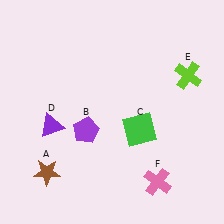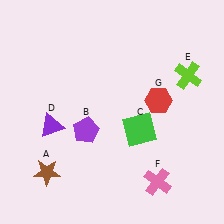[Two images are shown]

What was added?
A red hexagon (G) was added in Image 2.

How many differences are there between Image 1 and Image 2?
There is 1 difference between the two images.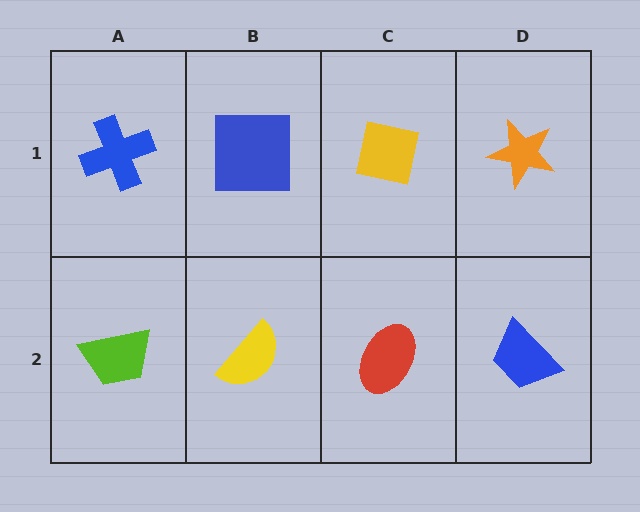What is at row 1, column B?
A blue square.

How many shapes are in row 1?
4 shapes.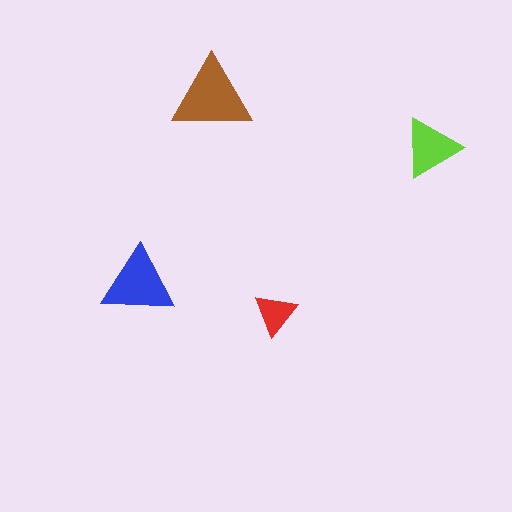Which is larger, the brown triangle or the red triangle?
The brown one.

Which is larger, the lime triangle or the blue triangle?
The blue one.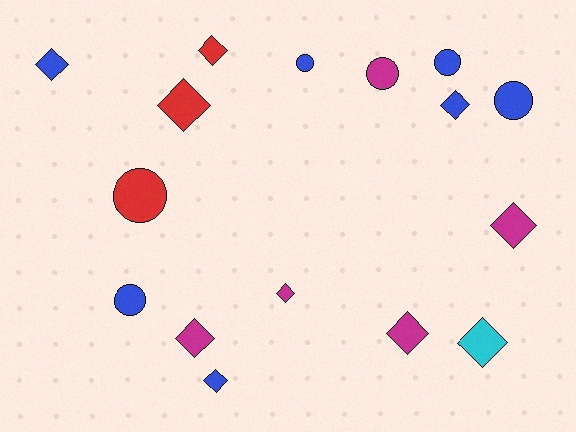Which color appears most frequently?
Blue, with 7 objects.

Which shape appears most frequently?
Diamond, with 10 objects.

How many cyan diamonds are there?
There is 1 cyan diamond.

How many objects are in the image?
There are 16 objects.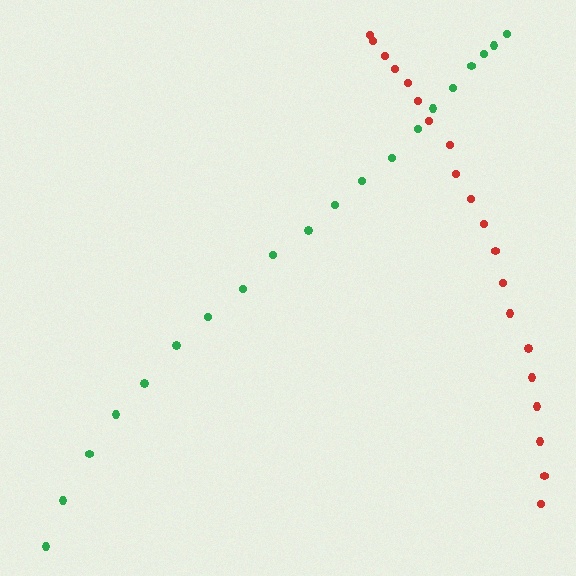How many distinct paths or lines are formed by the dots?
There are 2 distinct paths.